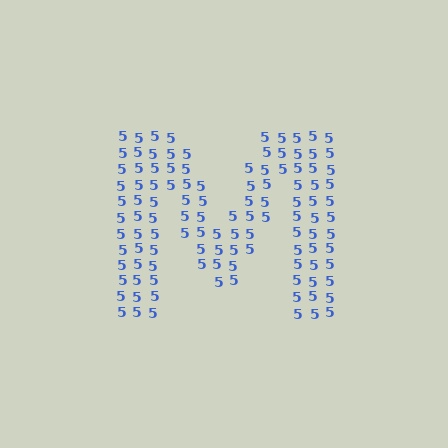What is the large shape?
The large shape is the letter M.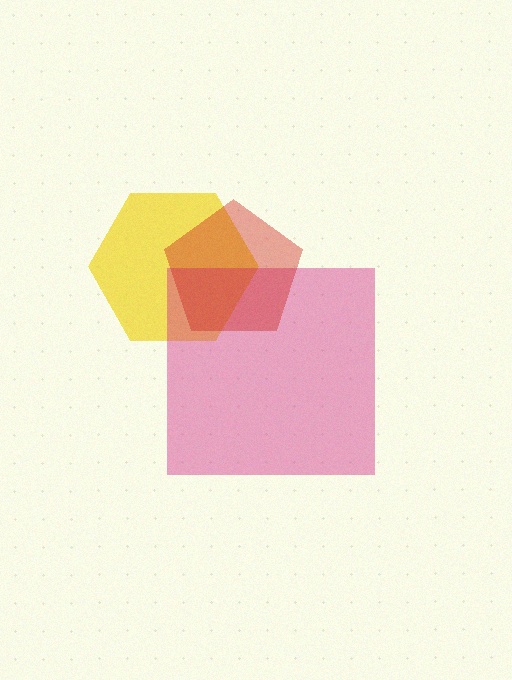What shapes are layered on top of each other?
The layered shapes are: a yellow hexagon, a magenta square, a red pentagon.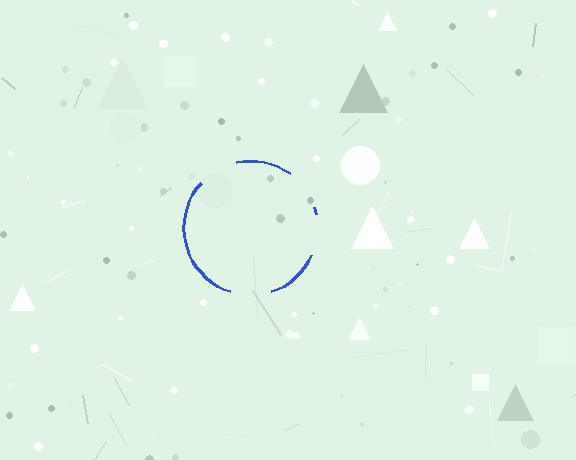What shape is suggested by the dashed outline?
The dashed outline suggests a circle.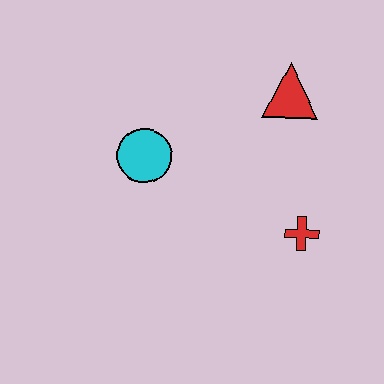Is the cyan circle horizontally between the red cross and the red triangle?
No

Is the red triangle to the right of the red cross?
No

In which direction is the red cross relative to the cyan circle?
The red cross is to the right of the cyan circle.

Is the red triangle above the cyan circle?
Yes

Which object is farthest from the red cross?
The cyan circle is farthest from the red cross.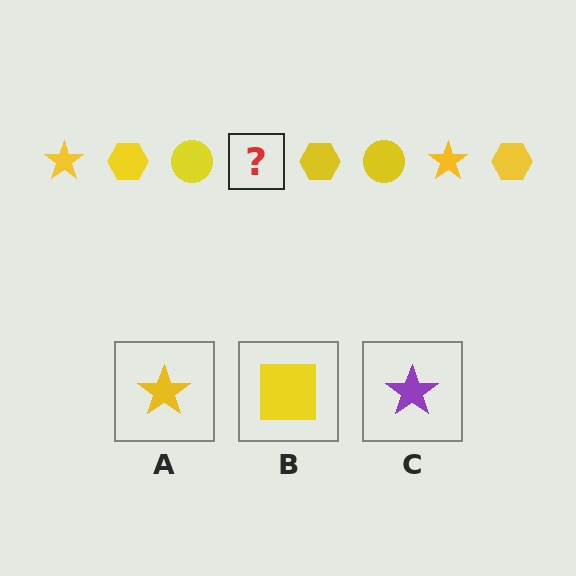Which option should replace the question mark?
Option A.